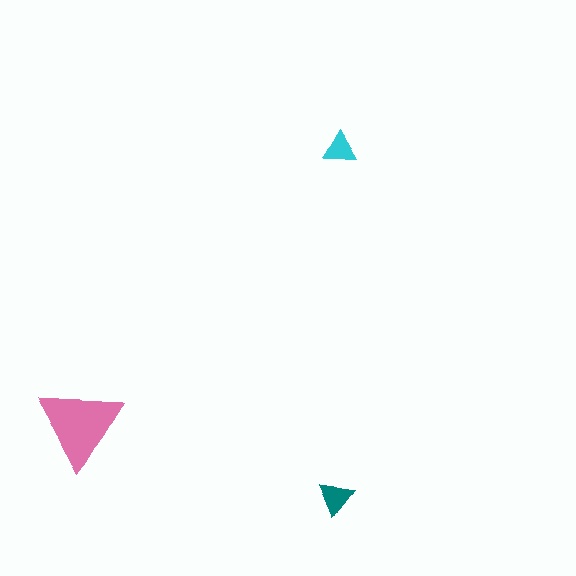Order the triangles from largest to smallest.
the pink one, the teal one, the cyan one.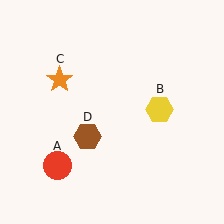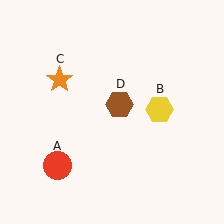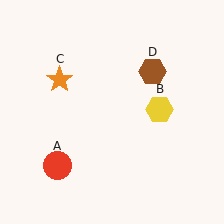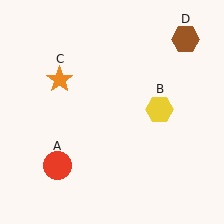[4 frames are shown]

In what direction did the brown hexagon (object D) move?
The brown hexagon (object D) moved up and to the right.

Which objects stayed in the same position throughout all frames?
Red circle (object A) and yellow hexagon (object B) and orange star (object C) remained stationary.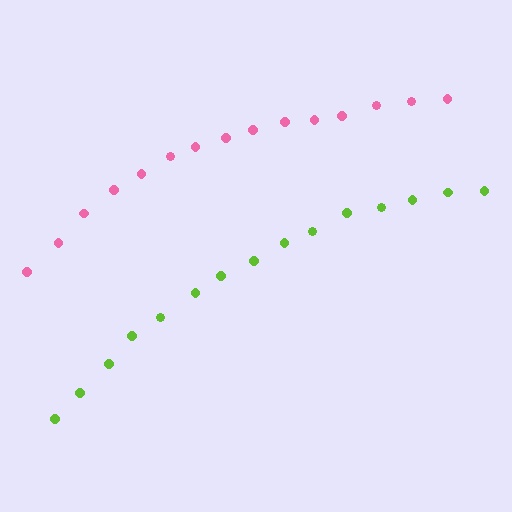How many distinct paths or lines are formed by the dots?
There are 2 distinct paths.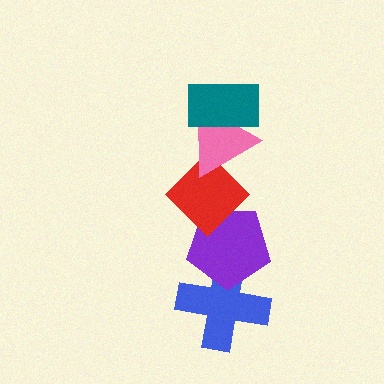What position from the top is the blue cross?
The blue cross is 5th from the top.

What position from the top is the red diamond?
The red diamond is 3rd from the top.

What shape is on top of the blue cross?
The purple pentagon is on top of the blue cross.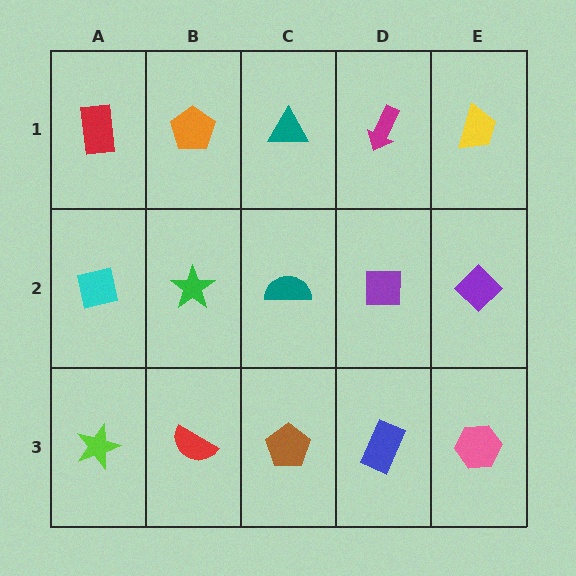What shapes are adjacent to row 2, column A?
A red rectangle (row 1, column A), a lime star (row 3, column A), a green star (row 2, column B).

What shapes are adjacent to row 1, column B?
A green star (row 2, column B), a red rectangle (row 1, column A), a teal triangle (row 1, column C).